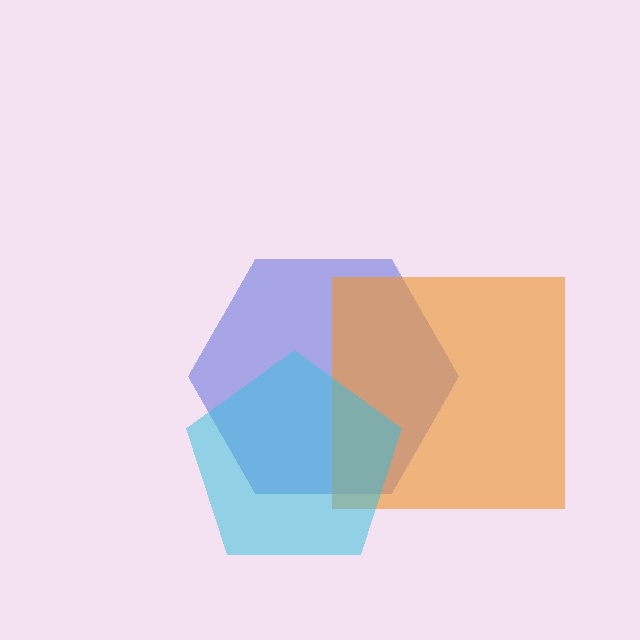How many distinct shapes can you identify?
There are 3 distinct shapes: a blue hexagon, an orange square, a cyan pentagon.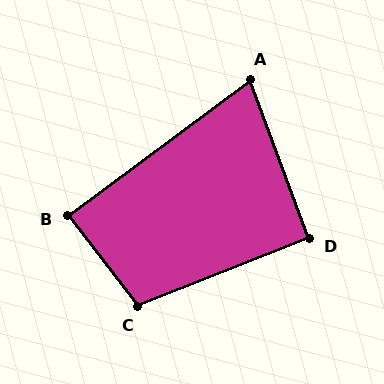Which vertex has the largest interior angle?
C, at approximately 106 degrees.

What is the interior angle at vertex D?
Approximately 91 degrees (approximately right).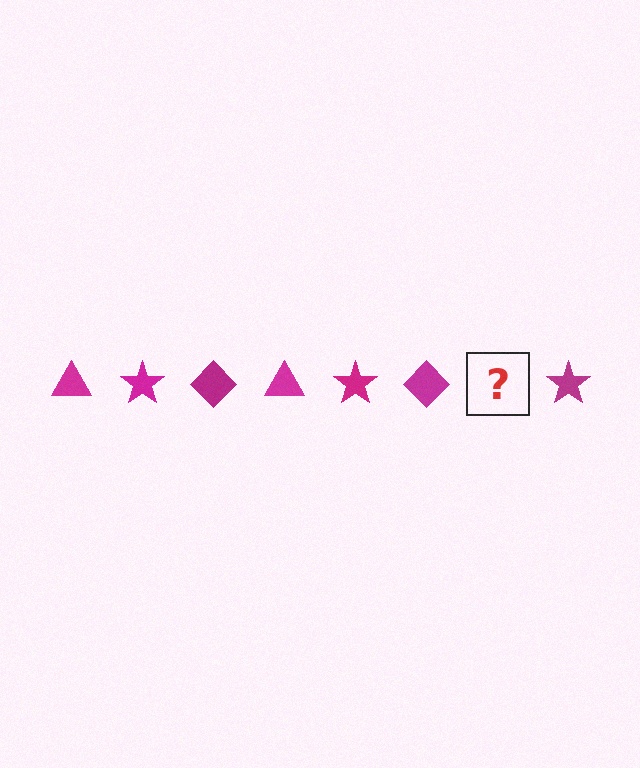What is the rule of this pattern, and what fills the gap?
The rule is that the pattern cycles through triangle, star, diamond shapes in magenta. The gap should be filled with a magenta triangle.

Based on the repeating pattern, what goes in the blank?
The blank should be a magenta triangle.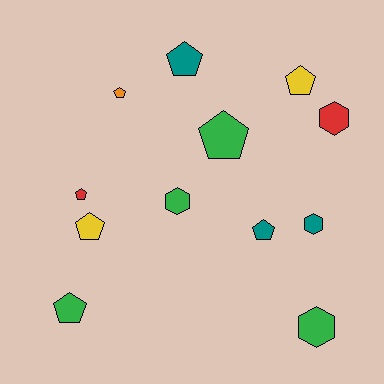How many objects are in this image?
There are 12 objects.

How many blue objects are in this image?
There are no blue objects.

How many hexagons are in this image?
There are 4 hexagons.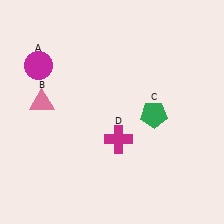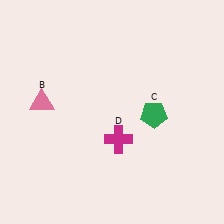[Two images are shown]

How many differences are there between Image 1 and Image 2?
There is 1 difference between the two images.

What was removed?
The magenta circle (A) was removed in Image 2.